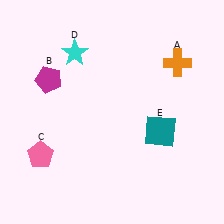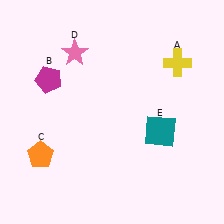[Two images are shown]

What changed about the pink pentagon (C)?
In Image 1, C is pink. In Image 2, it changed to orange.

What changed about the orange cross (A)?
In Image 1, A is orange. In Image 2, it changed to yellow.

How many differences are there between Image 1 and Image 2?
There are 3 differences between the two images.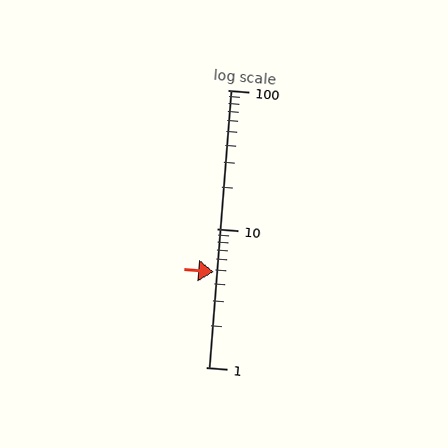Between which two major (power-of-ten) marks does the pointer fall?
The pointer is between 1 and 10.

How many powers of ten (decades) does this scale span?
The scale spans 2 decades, from 1 to 100.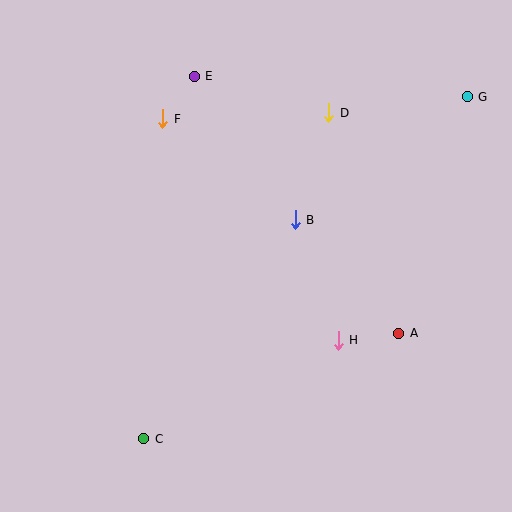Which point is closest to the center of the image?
Point B at (295, 220) is closest to the center.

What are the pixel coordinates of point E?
Point E is at (194, 76).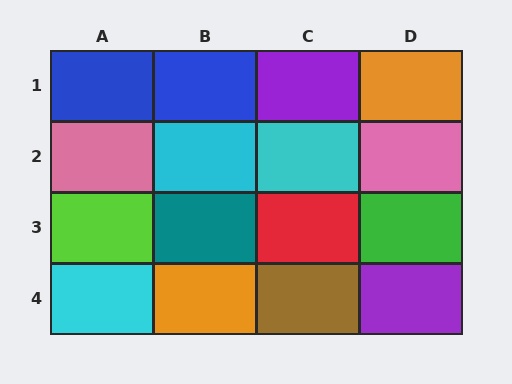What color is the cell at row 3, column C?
Red.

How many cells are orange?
2 cells are orange.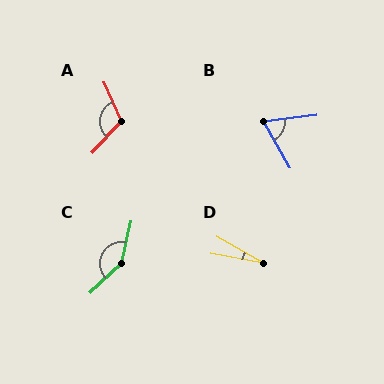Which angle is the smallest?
D, at approximately 20 degrees.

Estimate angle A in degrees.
Approximately 112 degrees.